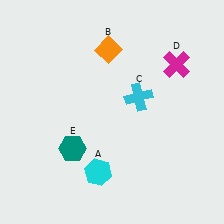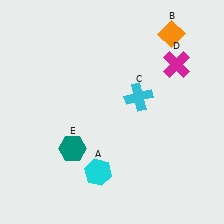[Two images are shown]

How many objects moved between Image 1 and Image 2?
1 object moved between the two images.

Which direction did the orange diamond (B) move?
The orange diamond (B) moved right.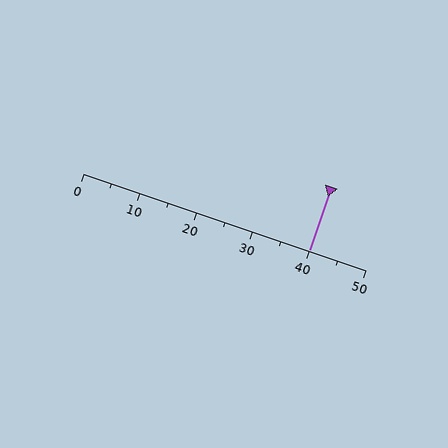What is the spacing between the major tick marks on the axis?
The major ticks are spaced 10 apart.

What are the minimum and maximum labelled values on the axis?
The axis runs from 0 to 50.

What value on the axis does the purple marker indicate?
The marker indicates approximately 40.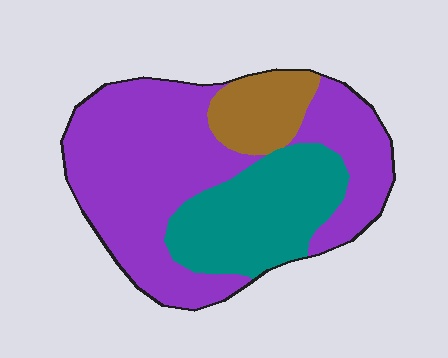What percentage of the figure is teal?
Teal covers 28% of the figure.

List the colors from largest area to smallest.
From largest to smallest: purple, teal, brown.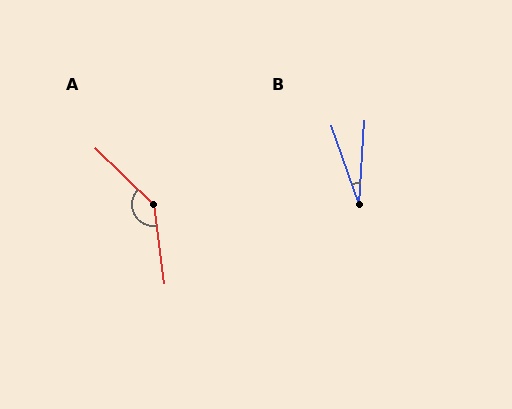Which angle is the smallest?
B, at approximately 23 degrees.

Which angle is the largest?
A, at approximately 142 degrees.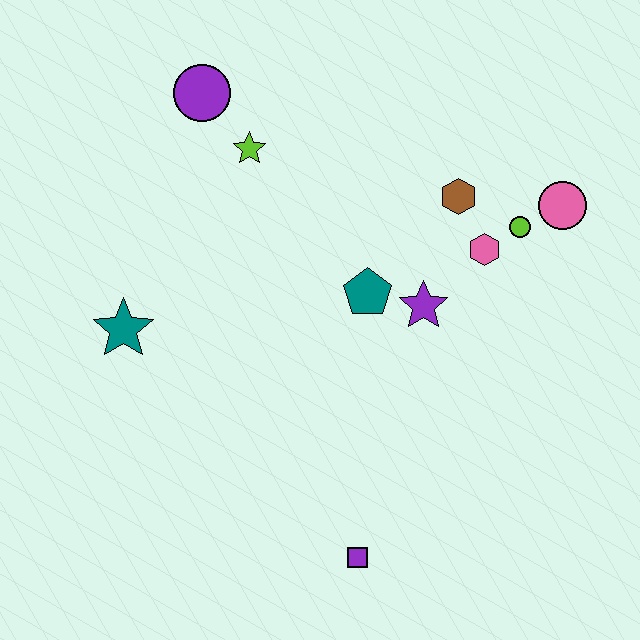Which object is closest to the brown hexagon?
The pink hexagon is closest to the brown hexagon.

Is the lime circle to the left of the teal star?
No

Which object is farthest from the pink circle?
The teal star is farthest from the pink circle.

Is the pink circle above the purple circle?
No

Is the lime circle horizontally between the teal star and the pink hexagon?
No